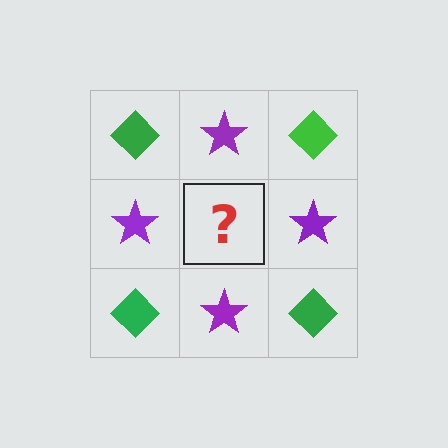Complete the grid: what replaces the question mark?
The question mark should be replaced with a green diamond.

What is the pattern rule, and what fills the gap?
The rule is that it alternates green diamond and purple star in a checkerboard pattern. The gap should be filled with a green diamond.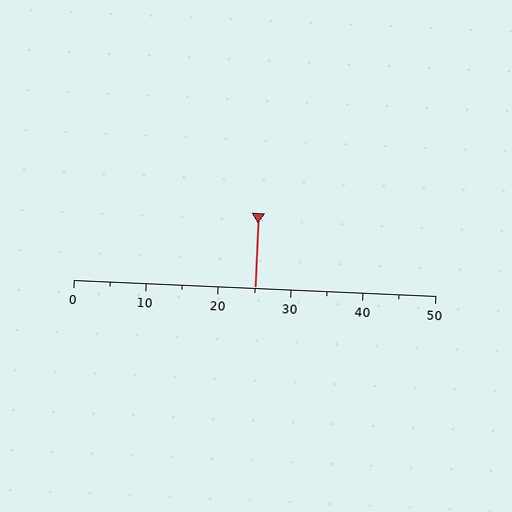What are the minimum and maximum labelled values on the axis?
The axis runs from 0 to 50.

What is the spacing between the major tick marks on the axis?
The major ticks are spaced 10 apart.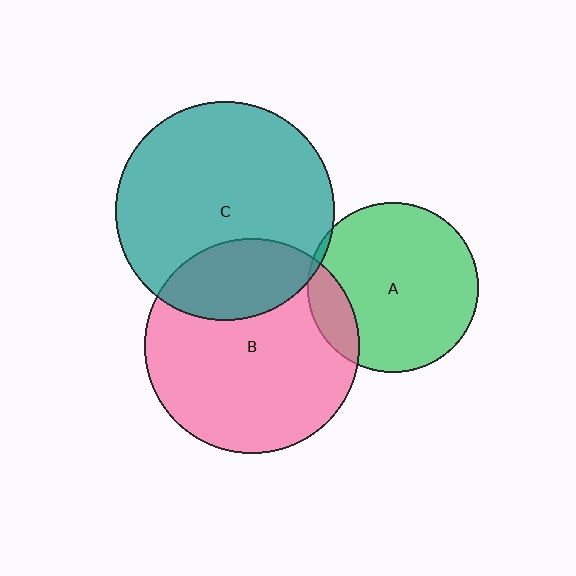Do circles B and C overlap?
Yes.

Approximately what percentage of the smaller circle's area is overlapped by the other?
Approximately 25%.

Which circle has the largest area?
Circle C (teal).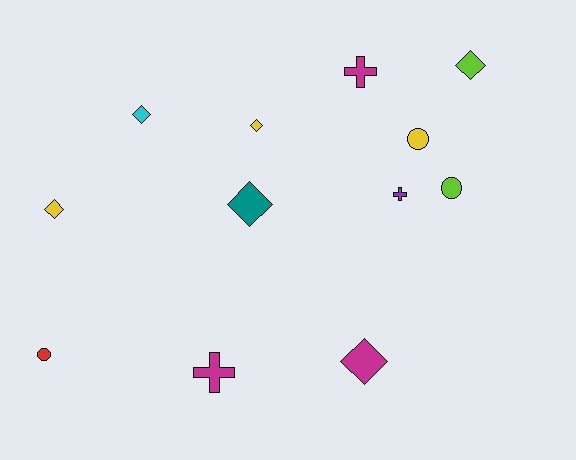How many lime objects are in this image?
There are 2 lime objects.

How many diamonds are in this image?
There are 6 diamonds.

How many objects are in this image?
There are 12 objects.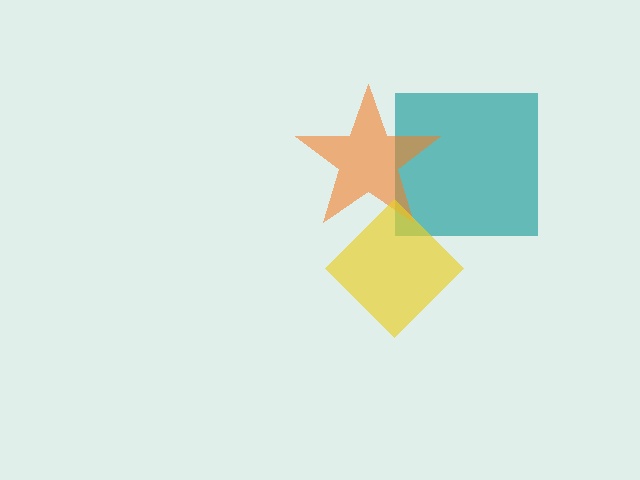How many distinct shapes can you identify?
There are 3 distinct shapes: a teal square, an orange star, a yellow diamond.